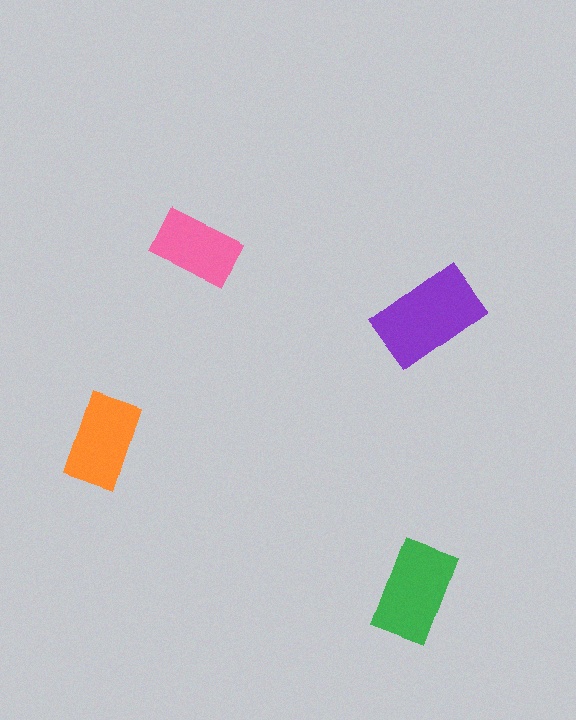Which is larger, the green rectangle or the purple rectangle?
The purple one.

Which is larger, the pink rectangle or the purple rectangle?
The purple one.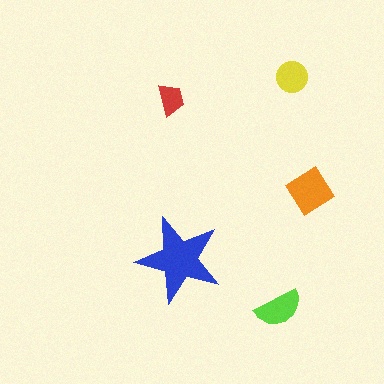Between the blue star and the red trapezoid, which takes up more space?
The blue star.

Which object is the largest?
The blue star.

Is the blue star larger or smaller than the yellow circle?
Larger.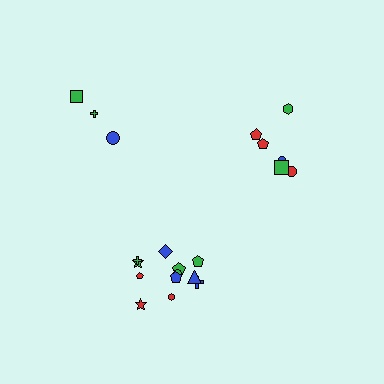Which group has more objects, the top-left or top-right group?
The top-right group.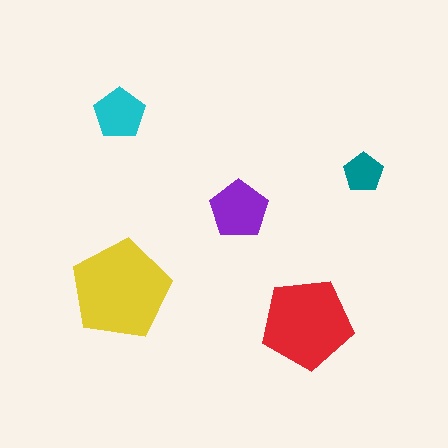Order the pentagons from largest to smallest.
the yellow one, the red one, the purple one, the cyan one, the teal one.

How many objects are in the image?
There are 5 objects in the image.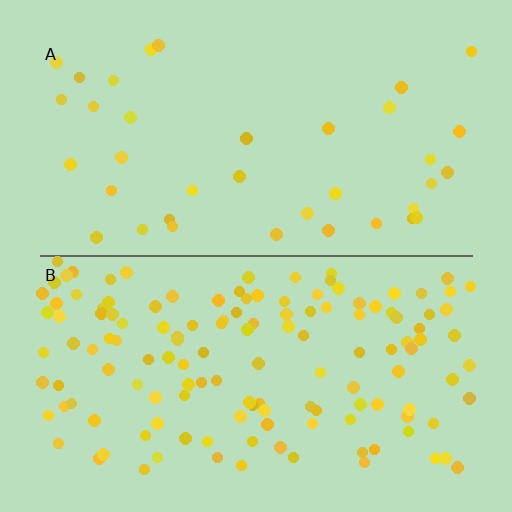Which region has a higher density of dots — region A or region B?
B (the bottom).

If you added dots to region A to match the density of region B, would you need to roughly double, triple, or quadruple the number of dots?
Approximately quadruple.